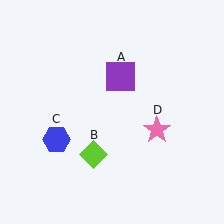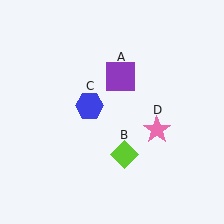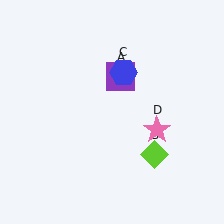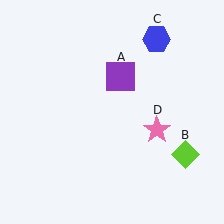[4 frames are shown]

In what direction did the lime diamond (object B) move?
The lime diamond (object B) moved right.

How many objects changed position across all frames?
2 objects changed position: lime diamond (object B), blue hexagon (object C).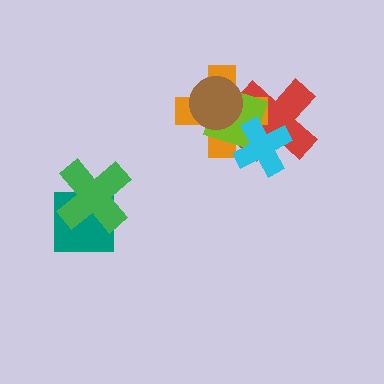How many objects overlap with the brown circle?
3 objects overlap with the brown circle.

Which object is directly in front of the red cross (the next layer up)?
The orange cross is directly in front of the red cross.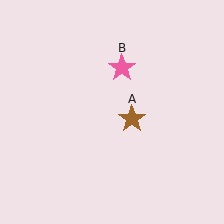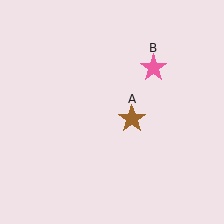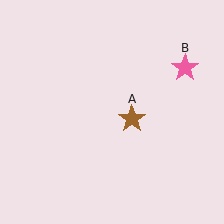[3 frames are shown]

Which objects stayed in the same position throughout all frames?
Brown star (object A) remained stationary.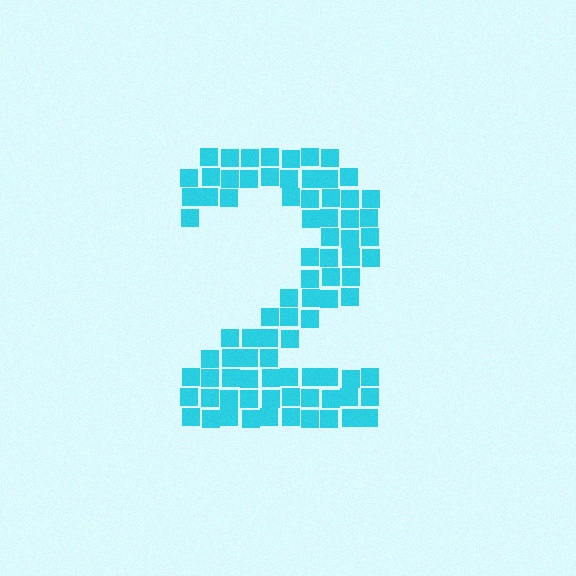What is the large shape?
The large shape is the digit 2.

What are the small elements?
The small elements are squares.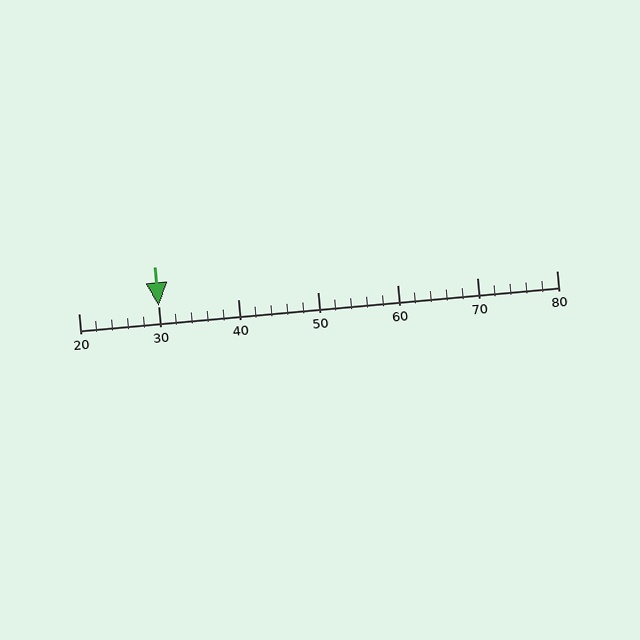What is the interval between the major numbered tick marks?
The major tick marks are spaced 10 units apart.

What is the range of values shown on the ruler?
The ruler shows values from 20 to 80.